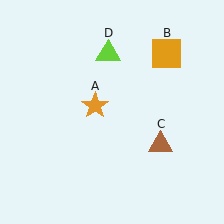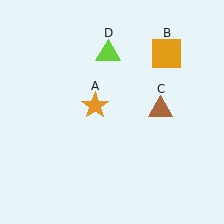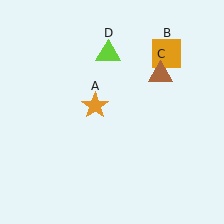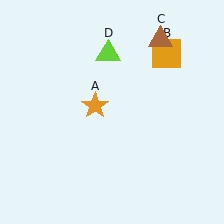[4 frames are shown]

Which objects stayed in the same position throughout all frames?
Orange star (object A) and orange square (object B) and lime triangle (object D) remained stationary.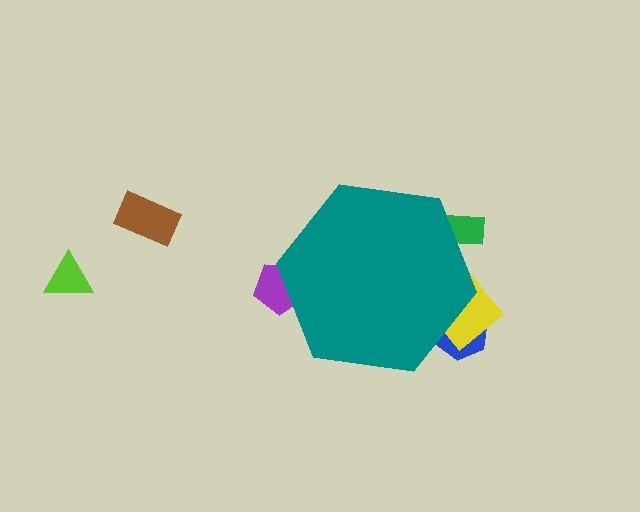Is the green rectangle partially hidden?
Yes, the green rectangle is partially hidden behind the teal hexagon.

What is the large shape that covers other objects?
A teal hexagon.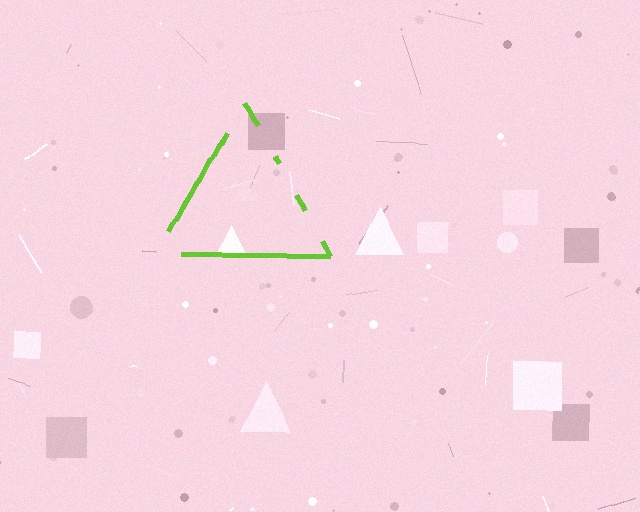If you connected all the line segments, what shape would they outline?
They would outline a triangle.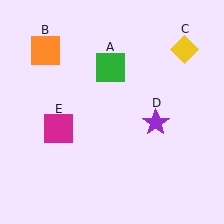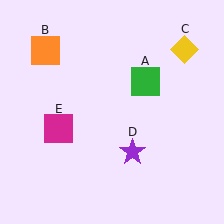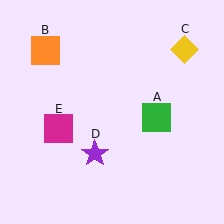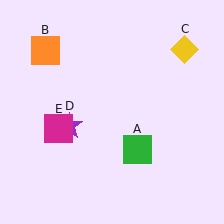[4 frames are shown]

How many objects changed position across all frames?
2 objects changed position: green square (object A), purple star (object D).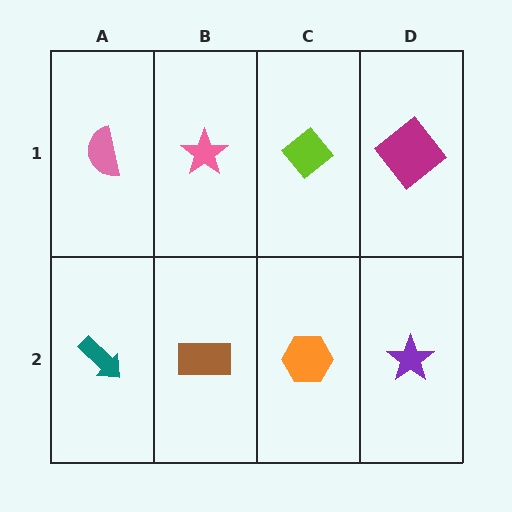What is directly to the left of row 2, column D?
An orange hexagon.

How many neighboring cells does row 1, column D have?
2.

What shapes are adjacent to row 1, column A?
A teal arrow (row 2, column A), a pink star (row 1, column B).